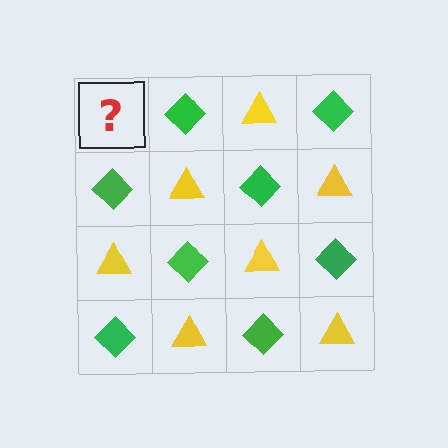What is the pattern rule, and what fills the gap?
The rule is that it alternates yellow triangle and green diamond in a checkerboard pattern. The gap should be filled with a yellow triangle.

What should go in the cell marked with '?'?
The missing cell should contain a yellow triangle.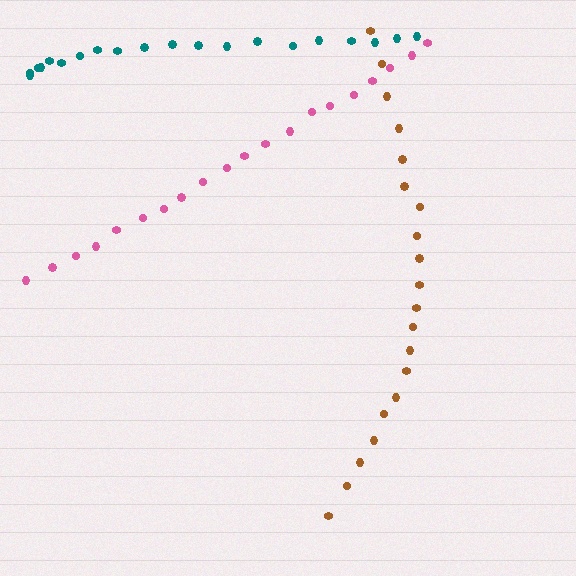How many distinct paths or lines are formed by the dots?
There are 3 distinct paths.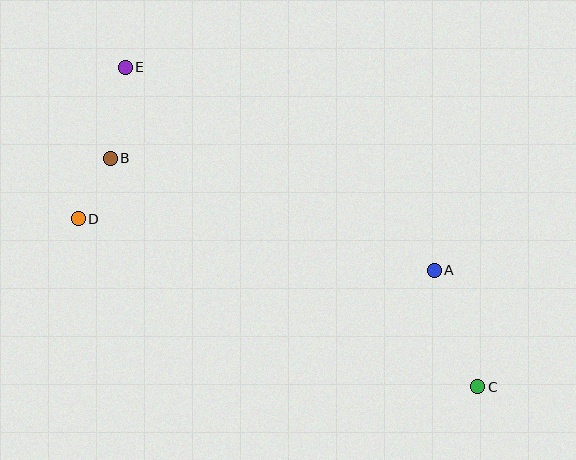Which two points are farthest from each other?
Points C and E are farthest from each other.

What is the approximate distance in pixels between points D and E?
The distance between D and E is approximately 158 pixels.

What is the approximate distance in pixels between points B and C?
The distance between B and C is approximately 433 pixels.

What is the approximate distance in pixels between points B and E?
The distance between B and E is approximately 92 pixels.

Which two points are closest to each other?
Points B and D are closest to each other.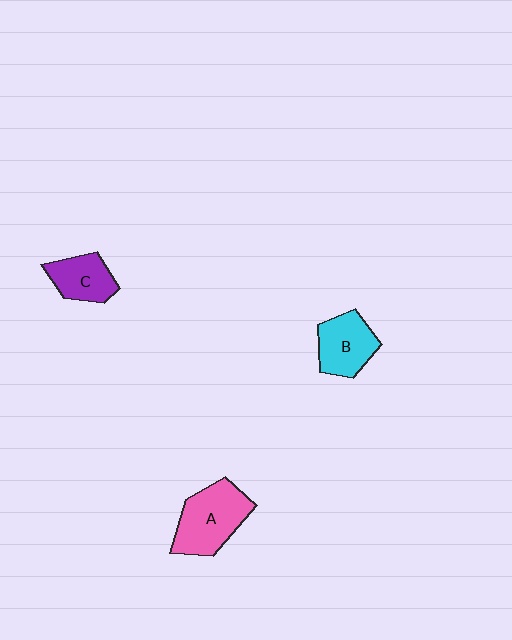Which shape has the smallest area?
Shape C (purple).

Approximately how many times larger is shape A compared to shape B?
Approximately 1.3 times.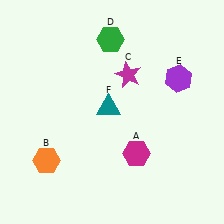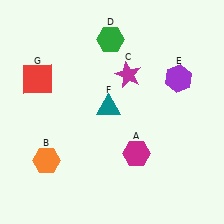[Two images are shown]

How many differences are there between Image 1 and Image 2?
There is 1 difference between the two images.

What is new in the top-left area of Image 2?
A red square (G) was added in the top-left area of Image 2.